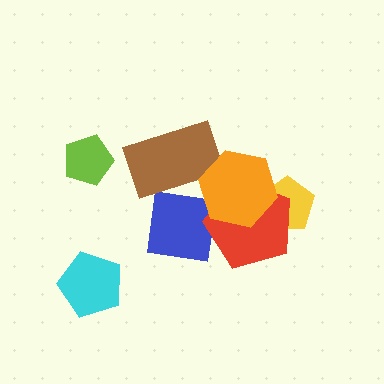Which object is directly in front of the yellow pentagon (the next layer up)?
The red pentagon is directly in front of the yellow pentagon.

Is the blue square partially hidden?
Yes, it is partially covered by another shape.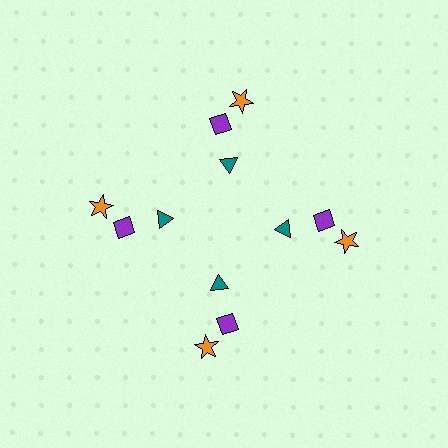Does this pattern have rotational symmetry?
Yes, this pattern has 4-fold rotational symmetry. It looks the same after rotating 90 degrees around the center.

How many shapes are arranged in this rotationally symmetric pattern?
There are 12 shapes, arranged in 4 groups of 3.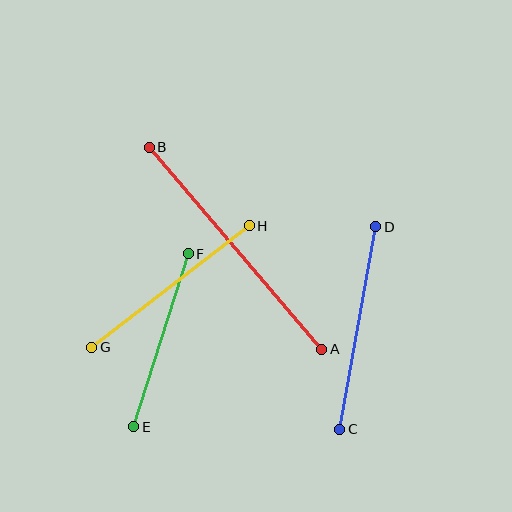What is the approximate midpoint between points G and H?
The midpoint is at approximately (171, 287) pixels.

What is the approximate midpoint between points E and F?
The midpoint is at approximately (161, 340) pixels.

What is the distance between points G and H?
The distance is approximately 199 pixels.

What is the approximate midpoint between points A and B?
The midpoint is at approximately (235, 248) pixels.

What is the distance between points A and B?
The distance is approximately 266 pixels.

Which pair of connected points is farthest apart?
Points A and B are farthest apart.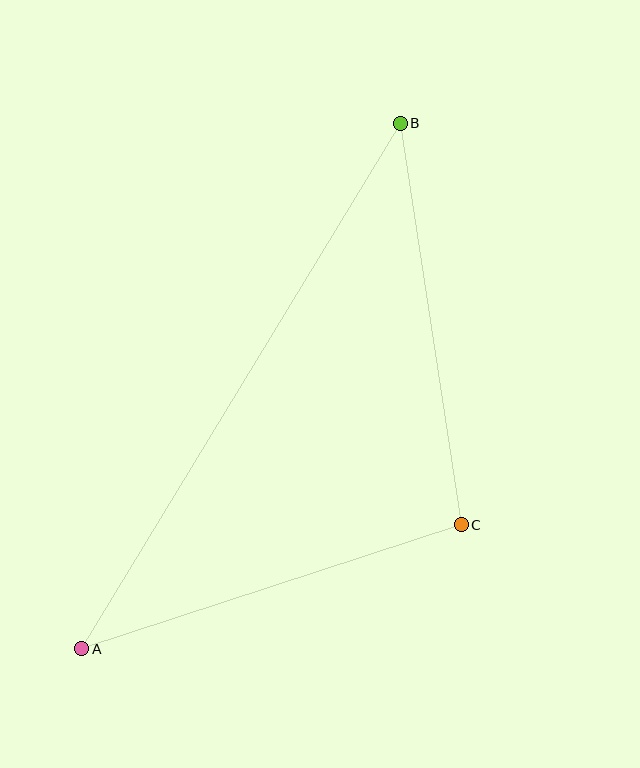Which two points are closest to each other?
Points A and C are closest to each other.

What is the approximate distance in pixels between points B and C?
The distance between B and C is approximately 406 pixels.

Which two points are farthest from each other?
Points A and B are farthest from each other.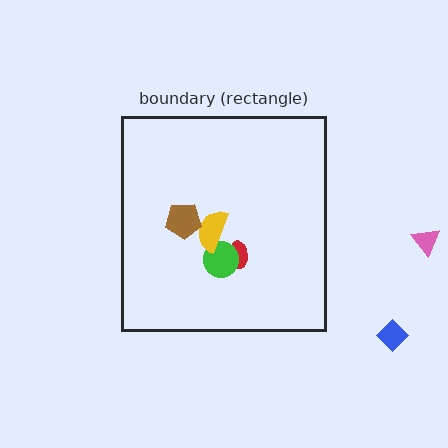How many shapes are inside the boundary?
4 inside, 2 outside.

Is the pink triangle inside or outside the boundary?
Outside.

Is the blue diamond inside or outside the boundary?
Outside.